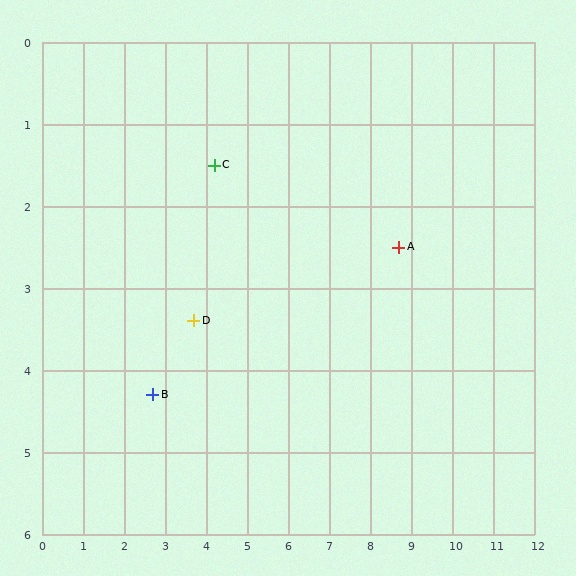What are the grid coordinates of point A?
Point A is at approximately (8.7, 2.5).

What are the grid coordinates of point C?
Point C is at approximately (4.2, 1.5).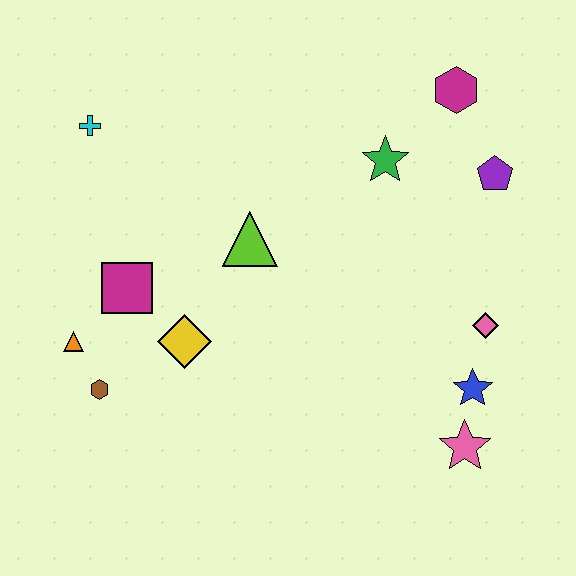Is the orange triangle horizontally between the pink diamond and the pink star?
No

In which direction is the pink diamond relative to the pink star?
The pink diamond is above the pink star.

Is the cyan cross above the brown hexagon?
Yes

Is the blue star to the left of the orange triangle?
No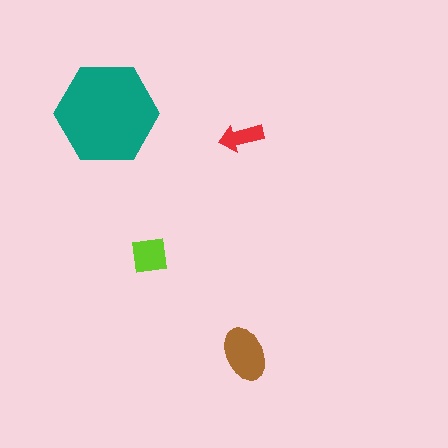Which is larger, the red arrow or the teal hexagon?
The teal hexagon.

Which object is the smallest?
The red arrow.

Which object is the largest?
The teal hexagon.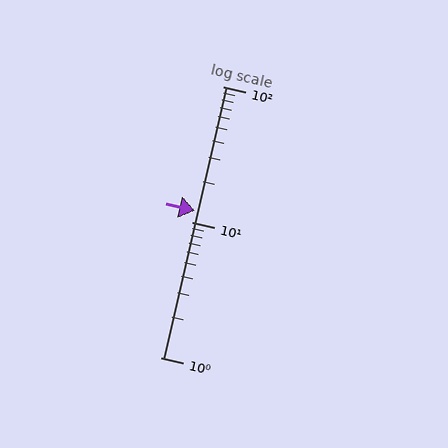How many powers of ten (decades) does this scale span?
The scale spans 2 decades, from 1 to 100.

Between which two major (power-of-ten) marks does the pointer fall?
The pointer is between 10 and 100.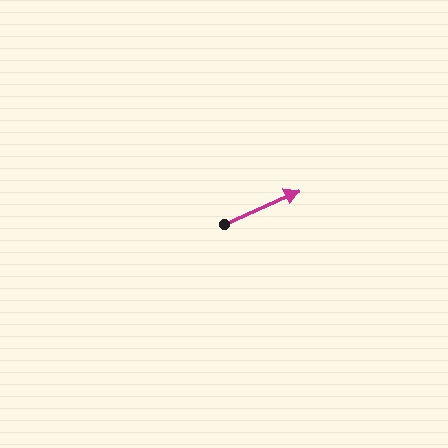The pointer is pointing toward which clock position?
Roughly 2 o'clock.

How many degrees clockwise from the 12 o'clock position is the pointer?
Approximately 66 degrees.